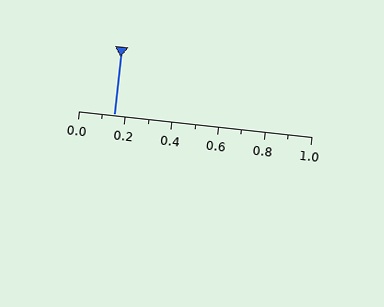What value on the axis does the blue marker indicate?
The marker indicates approximately 0.15.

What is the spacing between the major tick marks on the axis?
The major ticks are spaced 0.2 apart.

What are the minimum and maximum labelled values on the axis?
The axis runs from 0.0 to 1.0.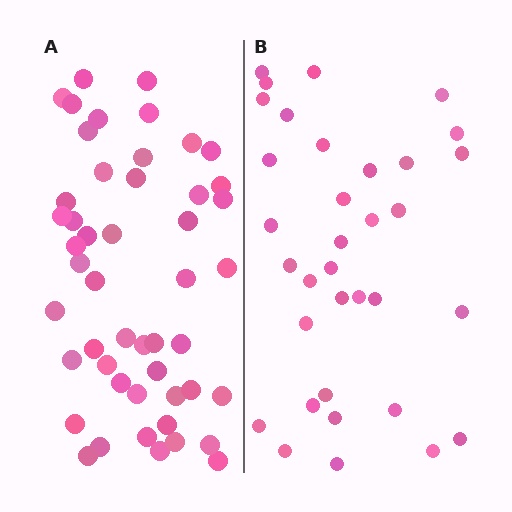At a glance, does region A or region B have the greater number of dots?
Region A (the left region) has more dots.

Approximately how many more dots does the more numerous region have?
Region A has approximately 15 more dots than region B.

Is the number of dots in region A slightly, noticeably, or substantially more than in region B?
Region A has noticeably more, but not dramatically so. The ratio is roughly 1.4 to 1.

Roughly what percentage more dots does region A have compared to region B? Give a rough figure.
About 45% more.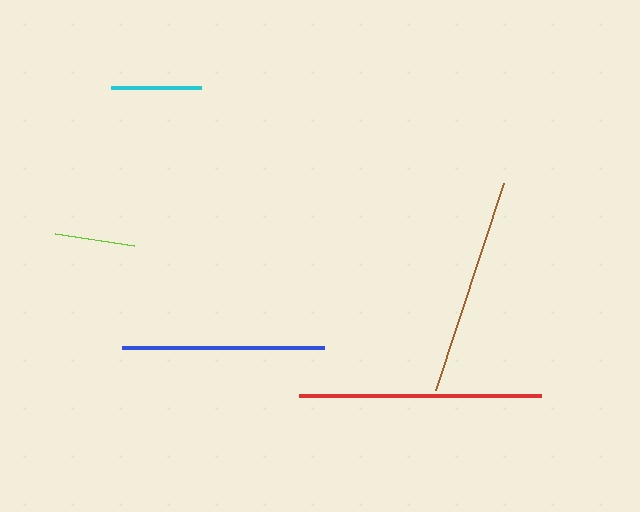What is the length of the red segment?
The red segment is approximately 242 pixels long.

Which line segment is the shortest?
The lime line is the shortest at approximately 80 pixels.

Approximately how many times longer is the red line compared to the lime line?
The red line is approximately 3.0 times the length of the lime line.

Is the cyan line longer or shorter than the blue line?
The blue line is longer than the cyan line.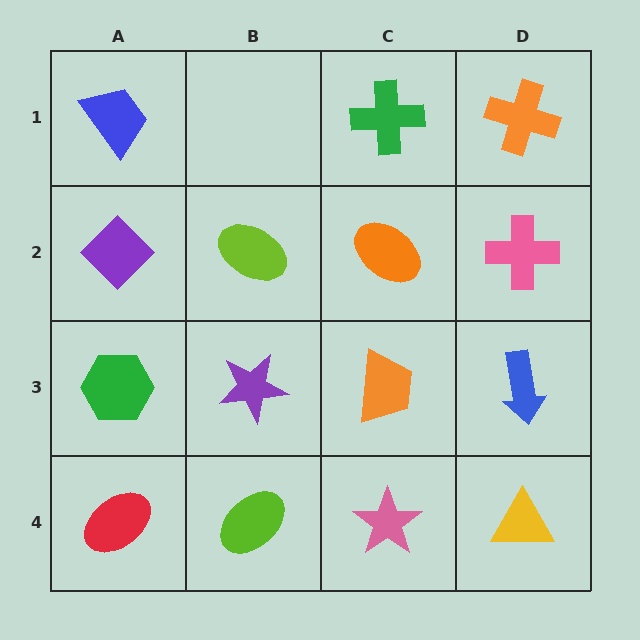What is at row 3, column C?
An orange trapezoid.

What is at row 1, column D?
An orange cross.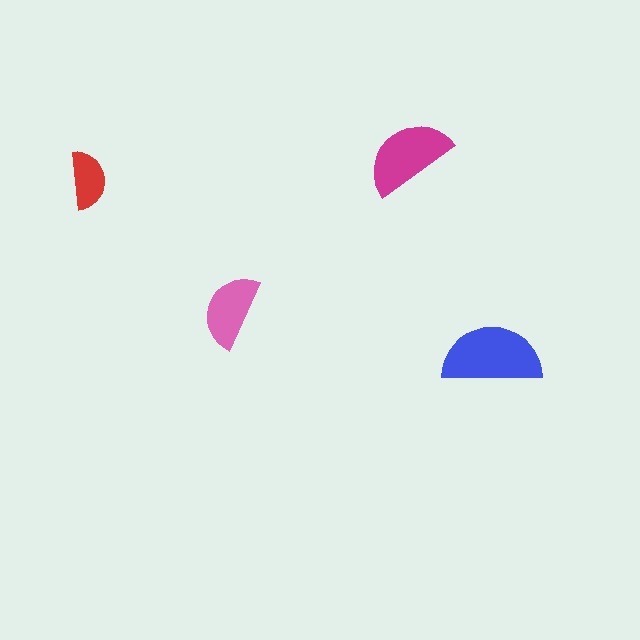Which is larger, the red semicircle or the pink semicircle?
The pink one.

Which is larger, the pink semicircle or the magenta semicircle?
The magenta one.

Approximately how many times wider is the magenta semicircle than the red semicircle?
About 1.5 times wider.